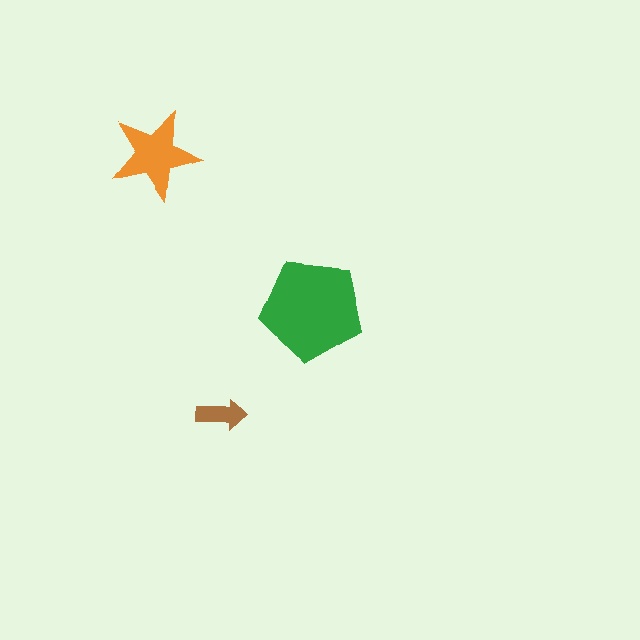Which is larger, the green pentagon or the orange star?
The green pentagon.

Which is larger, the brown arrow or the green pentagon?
The green pentagon.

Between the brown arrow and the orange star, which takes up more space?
The orange star.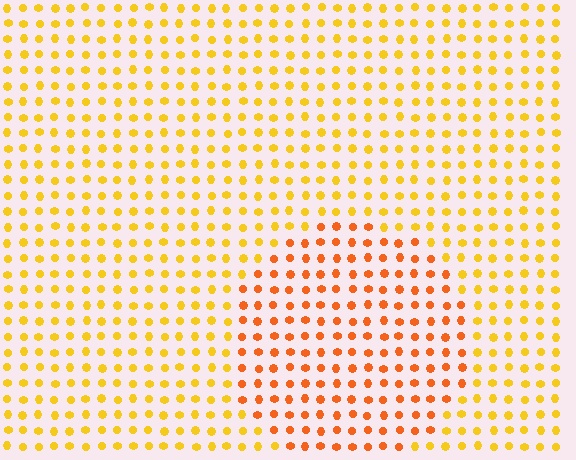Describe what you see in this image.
The image is filled with small yellow elements in a uniform arrangement. A circle-shaped region is visible where the elements are tinted to a slightly different hue, forming a subtle color boundary.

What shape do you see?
I see a circle.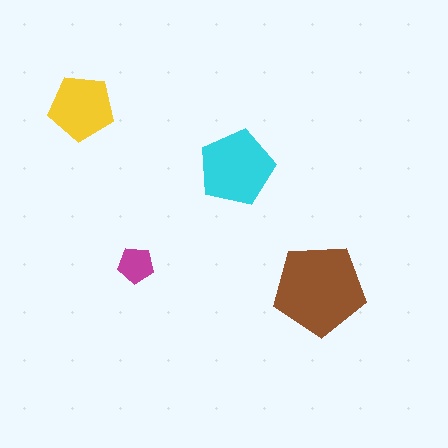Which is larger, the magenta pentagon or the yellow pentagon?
The yellow one.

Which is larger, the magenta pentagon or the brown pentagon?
The brown one.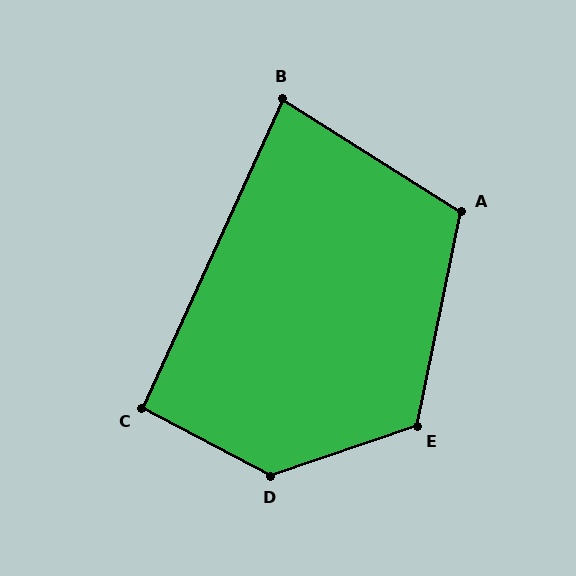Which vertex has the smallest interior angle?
B, at approximately 82 degrees.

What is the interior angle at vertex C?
Approximately 94 degrees (approximately right).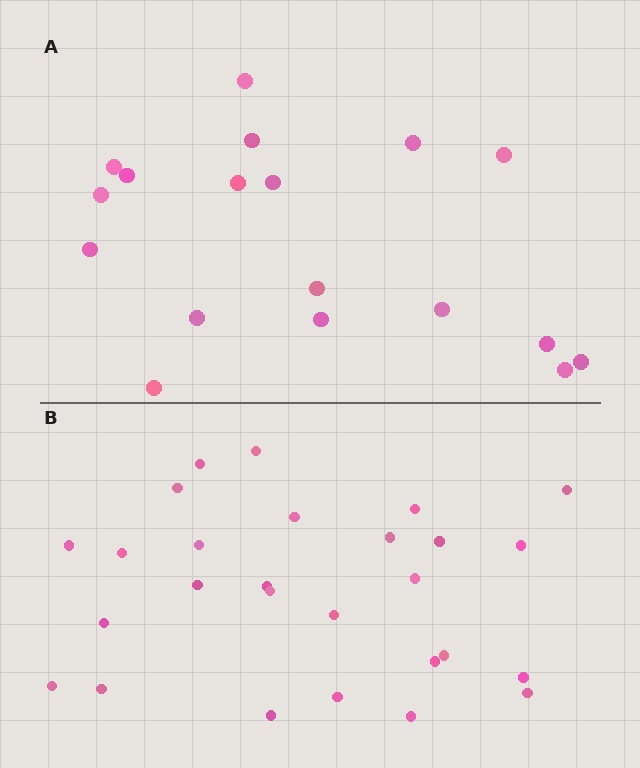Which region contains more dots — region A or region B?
Region B (the bottom region) has more dots.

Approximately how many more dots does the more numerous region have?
Region B has roughly 8 or so more dots than region A.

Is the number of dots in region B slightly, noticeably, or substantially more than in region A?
Region B has substantially more. The ratio is roughly 1.5 to 1.